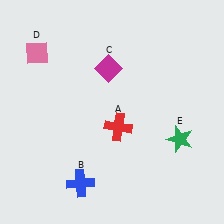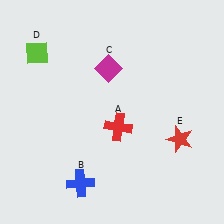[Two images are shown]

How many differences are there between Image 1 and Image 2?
There are 2 differences between the two images.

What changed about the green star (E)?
In Image 1, E is green. In Image 2, it changed to red.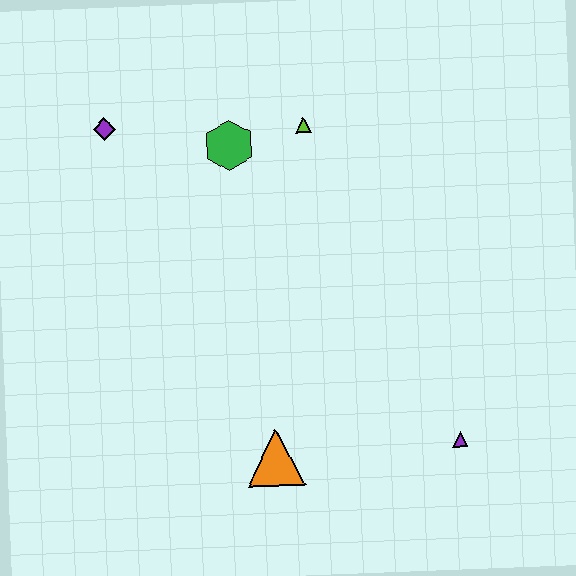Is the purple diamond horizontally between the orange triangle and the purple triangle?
No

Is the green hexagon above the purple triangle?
Yes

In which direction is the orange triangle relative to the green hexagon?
The orange triangle is below the green hexagon.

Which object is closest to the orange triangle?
The purple triangle is closest to the orange triangle.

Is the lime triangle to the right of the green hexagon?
Yes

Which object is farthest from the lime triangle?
The purple triangle is farthest from the lime triangle.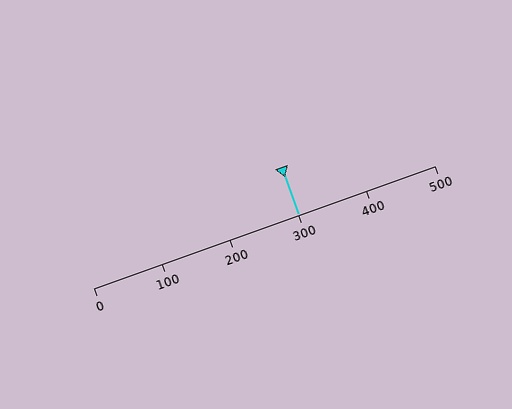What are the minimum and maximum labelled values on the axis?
The axis runs from 0 to 500.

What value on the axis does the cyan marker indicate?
The marker indicates approximately 300.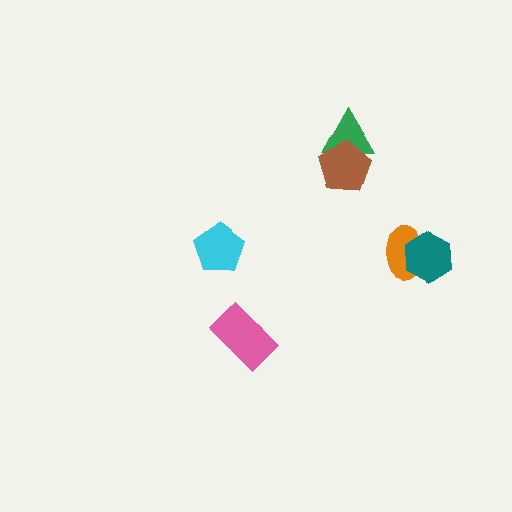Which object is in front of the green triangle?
The brown pentagon is in front of the green triangle.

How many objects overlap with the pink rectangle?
0 objects overlap with the pink rectangle.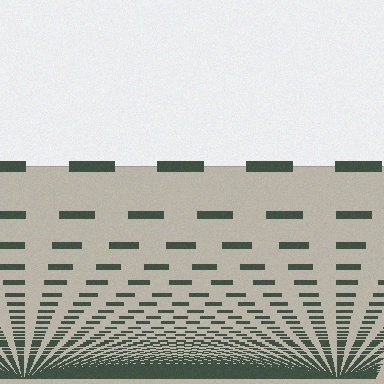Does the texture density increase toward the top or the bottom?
Density increases toward the bottom.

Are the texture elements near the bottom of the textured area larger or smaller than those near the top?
Smaller. The gradient is inverted — elements near the bottom are smaller and denser.